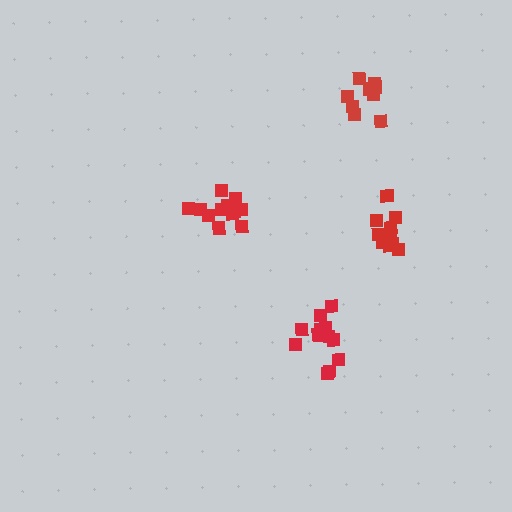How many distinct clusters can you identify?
There are 4 distinct clusters.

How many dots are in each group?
Group 1: 9 dots, Group 2: 12 dots, Group 3: 11 dots, Group 4: 13 dots (45 total).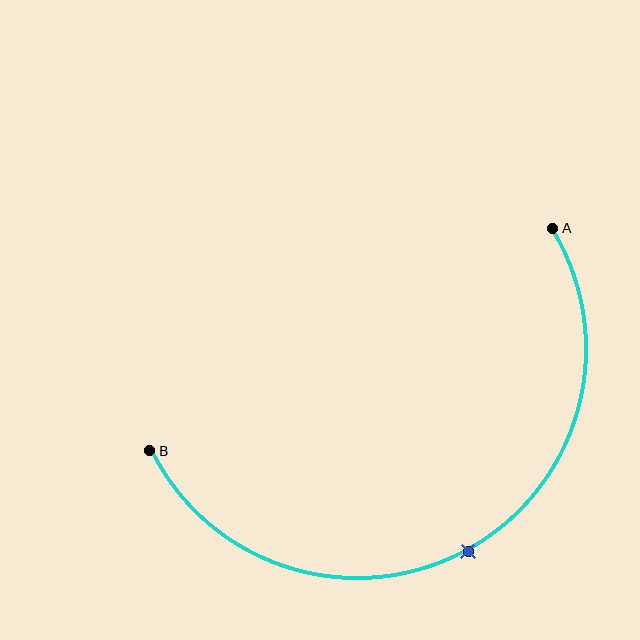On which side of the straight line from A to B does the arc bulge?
The arc bulges below the straight line connecting A and B.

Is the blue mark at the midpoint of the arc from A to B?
Yes. The blue mark lies on the arc at equal arc-length from both A and B — it is the arc midpoint.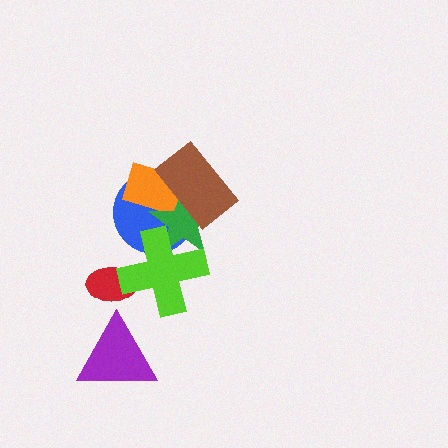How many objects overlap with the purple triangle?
0 objects overlap with the purple triangle.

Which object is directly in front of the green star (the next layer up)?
The brown rectangle is directly in front of the green star.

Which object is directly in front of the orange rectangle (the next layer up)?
The green star is directly in front of the orange rectangle.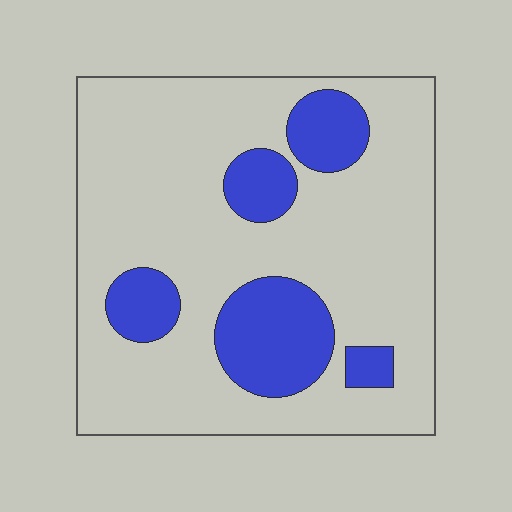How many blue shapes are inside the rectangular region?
5.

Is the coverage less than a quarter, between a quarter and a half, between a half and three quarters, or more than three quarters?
Less than a quarter.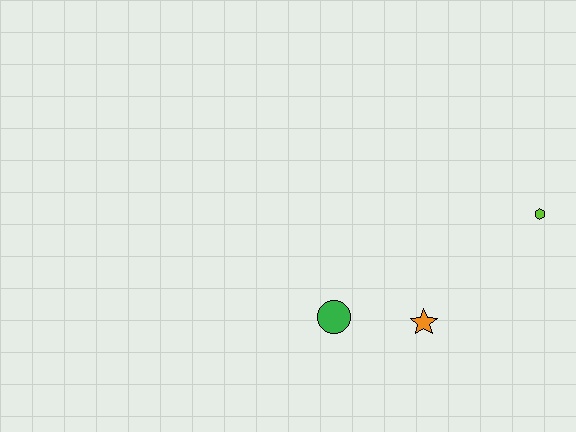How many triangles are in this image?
There are no triangles.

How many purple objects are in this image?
There are no purple objects.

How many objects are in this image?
There are 3 objects.